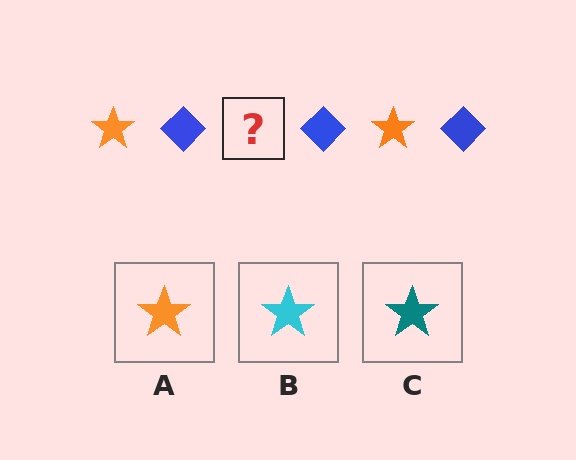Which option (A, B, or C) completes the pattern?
A.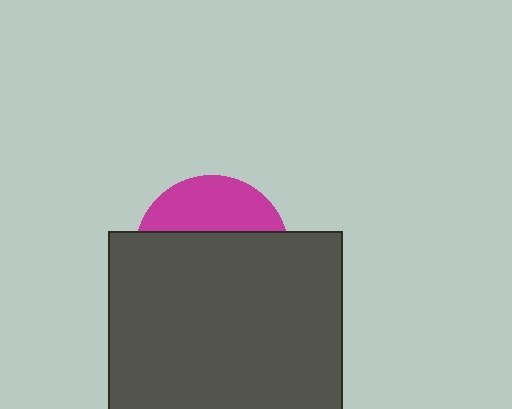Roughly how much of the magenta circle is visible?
A small part of it is visible (roughly 33%).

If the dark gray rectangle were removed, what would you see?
You would see the complete magenta circle.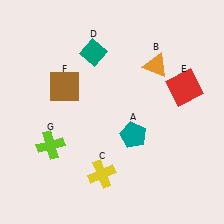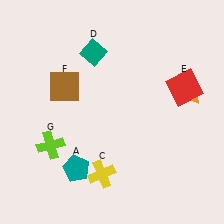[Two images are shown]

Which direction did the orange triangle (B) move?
The orange triangle (B) moved right.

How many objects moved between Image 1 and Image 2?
2 objects moved between the two images.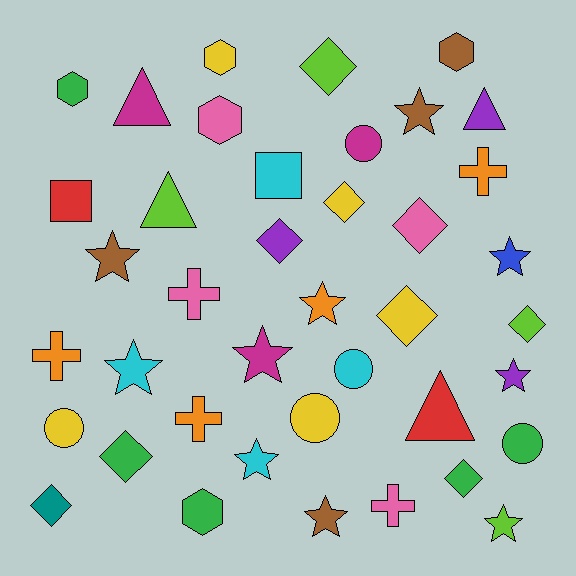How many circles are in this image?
There are 5 circles.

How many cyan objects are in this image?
There are 4 cyan objects.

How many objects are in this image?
There are 40 objects.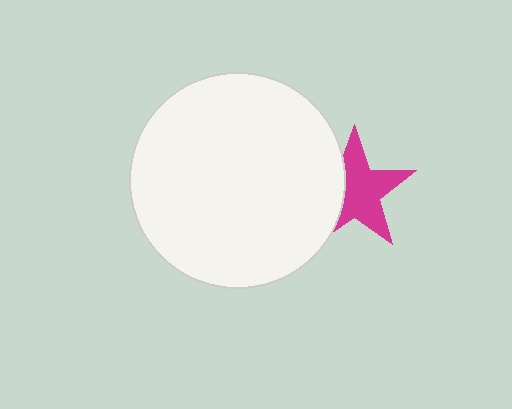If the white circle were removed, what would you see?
You would see the complete magenta star.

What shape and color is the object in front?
The object in front is a white circle.